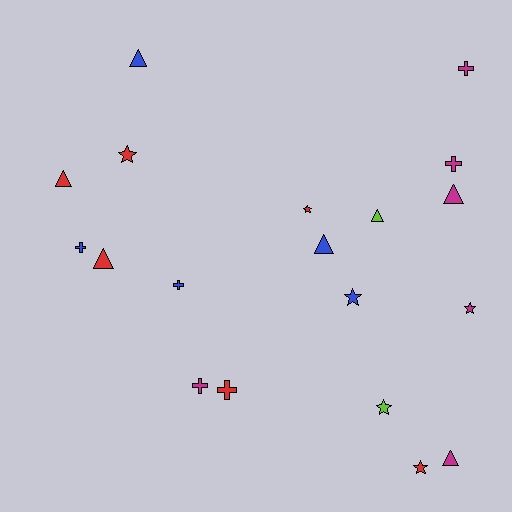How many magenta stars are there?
There is 1 magenta star.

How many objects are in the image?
There are 19 objects.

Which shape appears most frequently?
Triangle, with 7 objects.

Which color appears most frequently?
Red, with 6 objects.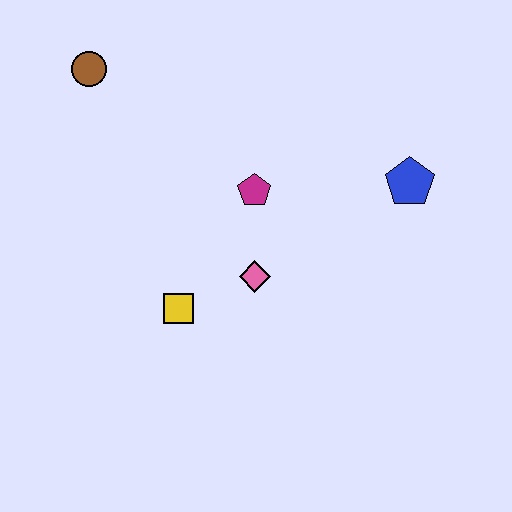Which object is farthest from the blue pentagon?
The brown circle is farthest from the blue pentagon.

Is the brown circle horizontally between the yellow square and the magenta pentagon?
No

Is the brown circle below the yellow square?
No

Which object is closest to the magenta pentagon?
The pink diamond is closest to the magenta pentagon.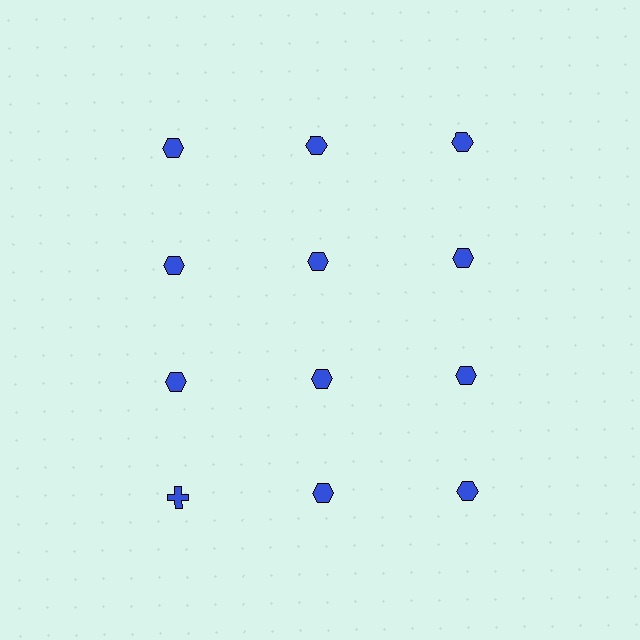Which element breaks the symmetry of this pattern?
The blue cross in the fourth row, leftmost column breaks the symmetry. All other shapes are blue hexagons.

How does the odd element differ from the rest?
It has a different shape: cross instead of hexagon.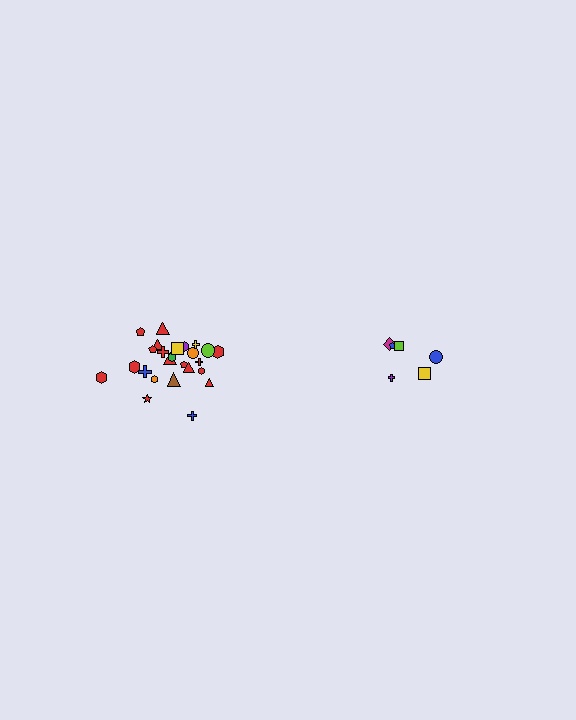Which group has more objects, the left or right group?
The left group.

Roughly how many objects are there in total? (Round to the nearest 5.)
Roughly 30 objects in total.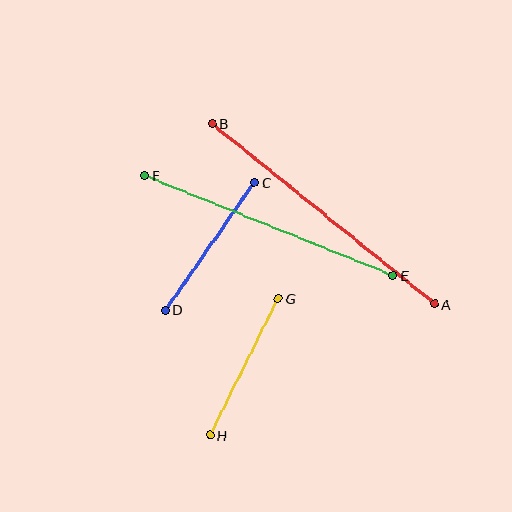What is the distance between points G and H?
The distance is approximately 153 pixels.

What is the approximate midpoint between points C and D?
The midpoint is at approximately (210, 246) pixels.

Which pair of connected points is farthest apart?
Points A and B are farthest apart.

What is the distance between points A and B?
The distance is approximately 286 pixels.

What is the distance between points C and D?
The distance is approximately 155 pixels.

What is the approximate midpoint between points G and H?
The midpoint is at approximately (244, 367) pixels.